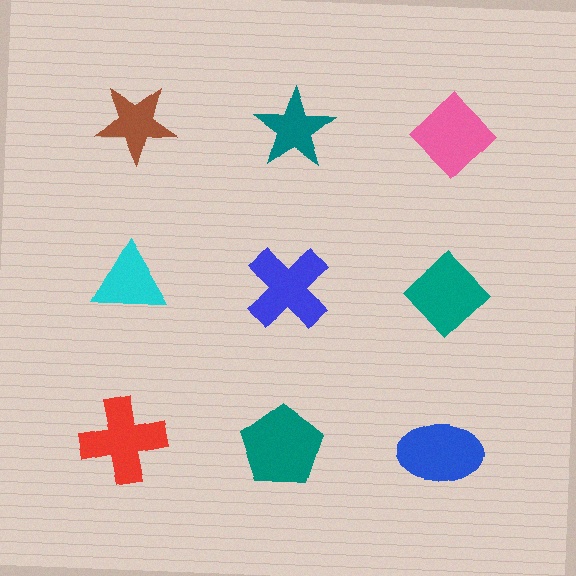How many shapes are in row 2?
3 shapes.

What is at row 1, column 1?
A brown star.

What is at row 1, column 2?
A teal star.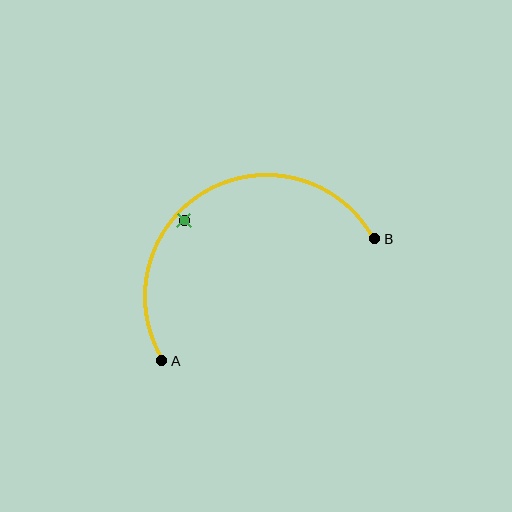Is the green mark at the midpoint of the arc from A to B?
No — the green mark does not lie on the arc at all. It sits slightly inside the curve.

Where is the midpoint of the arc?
The arc midpoint is the point on the curve farthest from the straight line joining A and B. It sits above that line.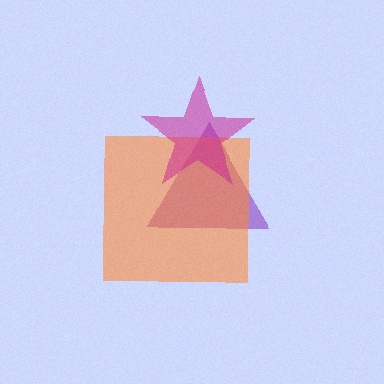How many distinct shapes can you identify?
There are 3 distinct shapes: a purple triangle, an orange square, a magenta star.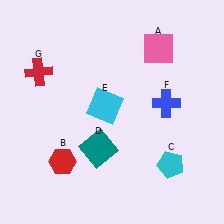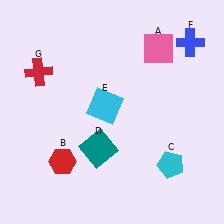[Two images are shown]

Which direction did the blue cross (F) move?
The blue cross (F) moved up.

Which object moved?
The blue cross (F) moved up.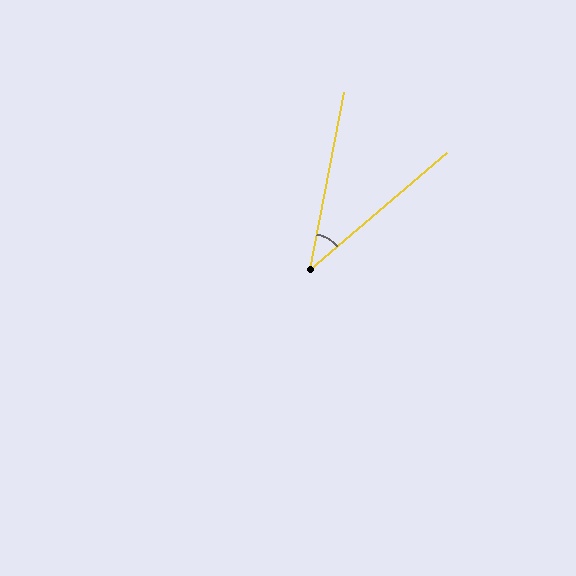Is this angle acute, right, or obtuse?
It is acute.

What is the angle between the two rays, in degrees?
Approximately 39 degrees.